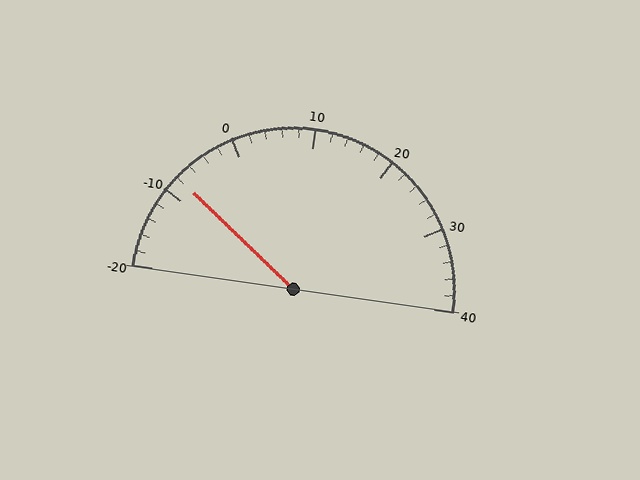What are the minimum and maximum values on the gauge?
The gauge ranges from -20 to 40.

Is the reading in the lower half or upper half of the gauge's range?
The reading is in the lower half of the range (-20 to 40).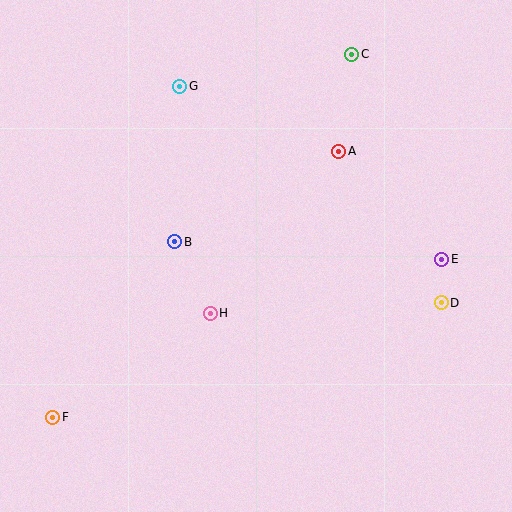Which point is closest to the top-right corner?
Point C is closest to the top-right corner.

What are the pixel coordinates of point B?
Point B is at (175, 242).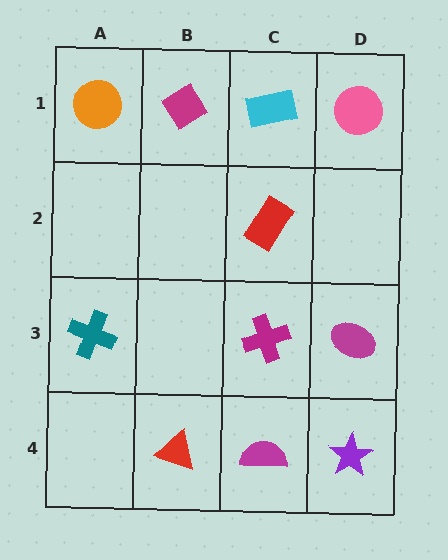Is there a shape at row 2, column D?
No, that cell is empty.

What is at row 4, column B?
A red triangle.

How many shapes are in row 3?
3 shapes.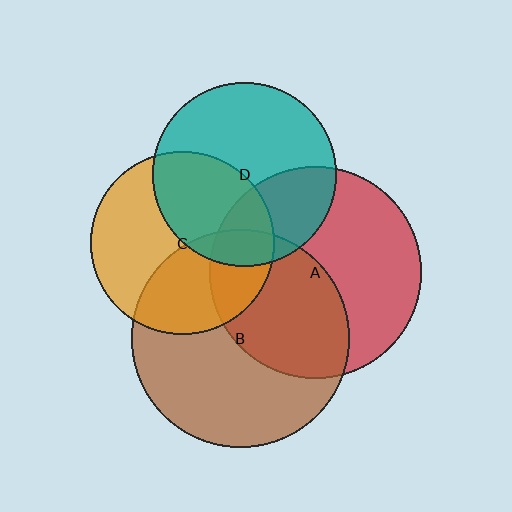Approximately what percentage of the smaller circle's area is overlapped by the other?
Approximately 30%.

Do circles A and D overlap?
Yes.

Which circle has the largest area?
Circle B (brown).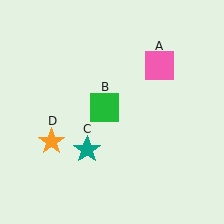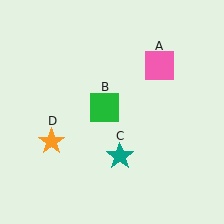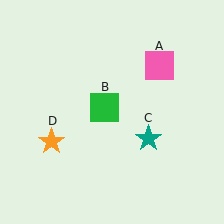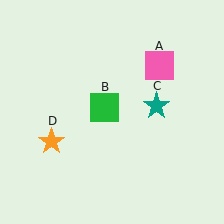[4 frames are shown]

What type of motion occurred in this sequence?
The teal star (object C) rotated counterclockwise around the center of the scene.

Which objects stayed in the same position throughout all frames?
Pink square (object A) and green square (object B) and orange star (object D) remained stationary.